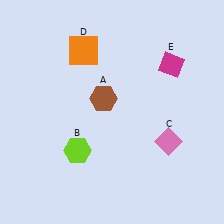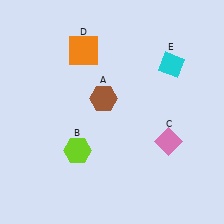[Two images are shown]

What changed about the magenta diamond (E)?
In Image 1, E is magenta. In Image 2, it changed to cyan.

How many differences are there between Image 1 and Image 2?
There is 1 difference between the two images.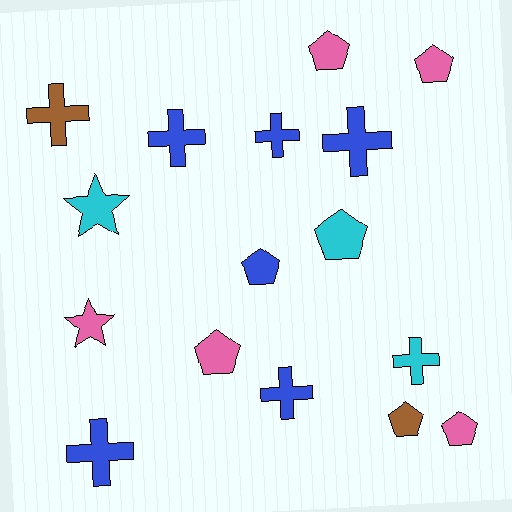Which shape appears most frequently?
Pentagon, with 7 objects.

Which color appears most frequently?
Blue, with 6 objects.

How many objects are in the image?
There are 16 objects.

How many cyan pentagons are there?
There is 1 cyan pentagon.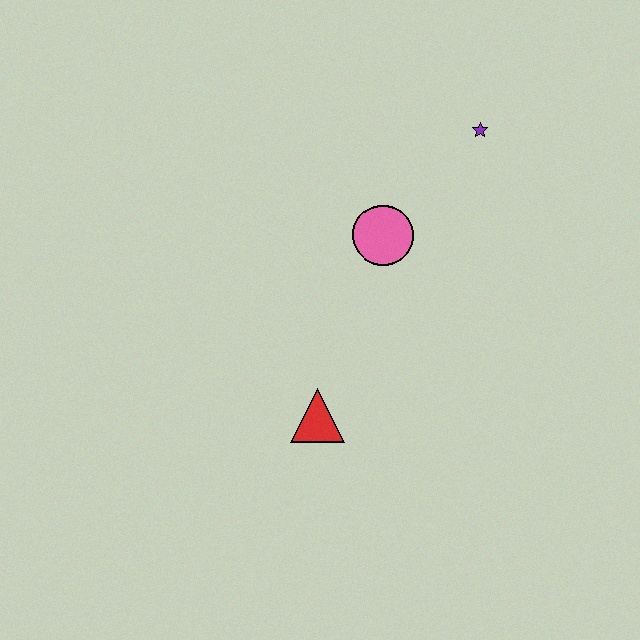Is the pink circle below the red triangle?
No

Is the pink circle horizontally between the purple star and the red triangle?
Yes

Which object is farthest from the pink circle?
The red triangle is farthest from the pink circle.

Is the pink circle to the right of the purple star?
No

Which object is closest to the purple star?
The pink circle is closest to the purple star.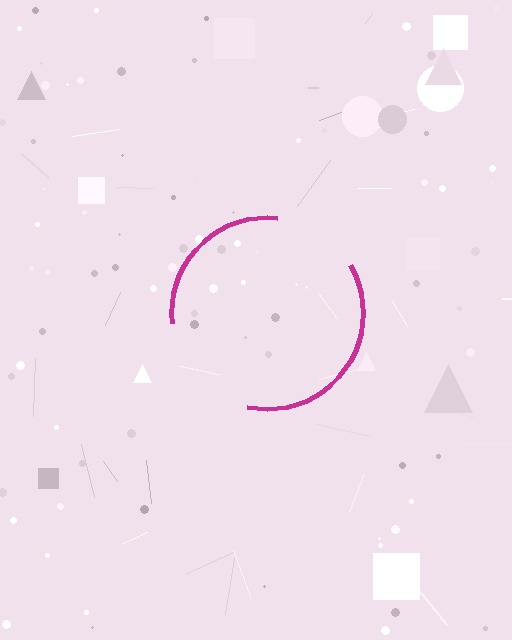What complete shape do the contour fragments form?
The contour fragments form a circle.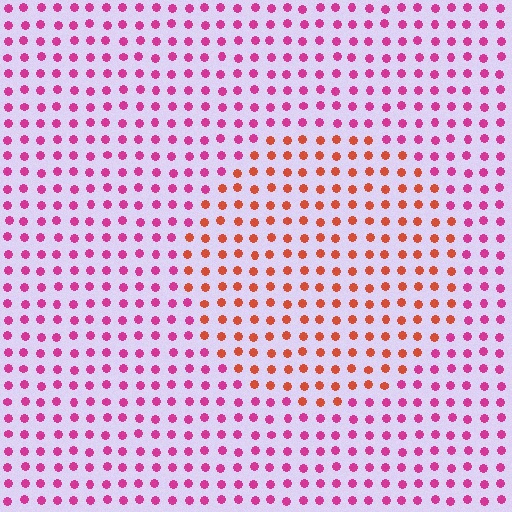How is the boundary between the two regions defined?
The boundary is defined purely by a slight shift in hue (about 45 degrees). Spacing, size, and orientation are identical on both sides.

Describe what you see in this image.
The image is filled with small magenta elements in a uniform arrangement. A circle-shaped region is visible where the elements are tinted to a slightly different hue, forming a subtle color boundary.